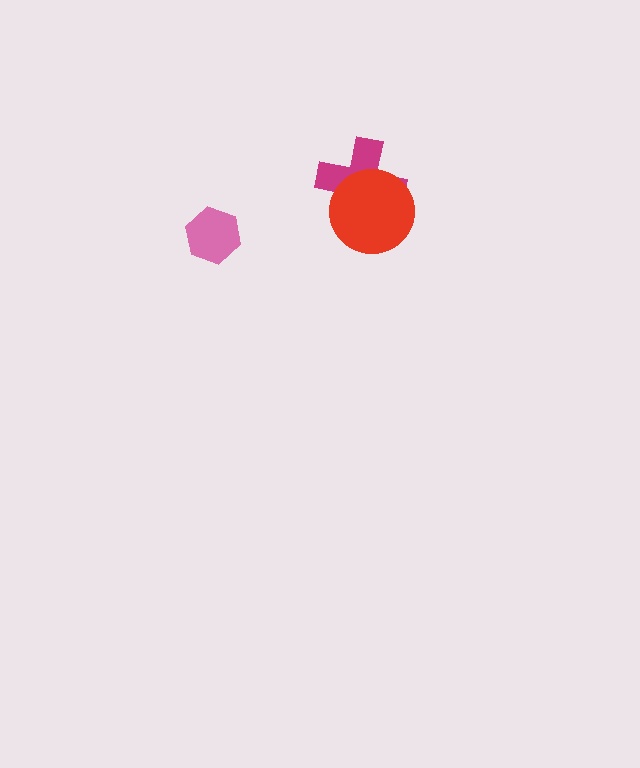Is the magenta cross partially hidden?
Yes, it is partially covered by another shape.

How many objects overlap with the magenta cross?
1 object overlaps with the magenta cross.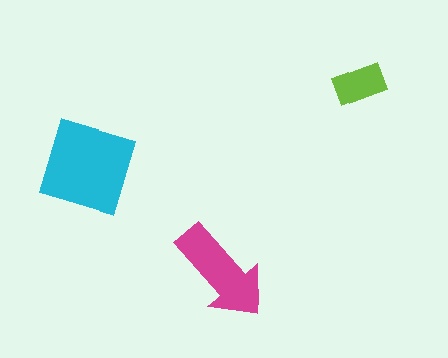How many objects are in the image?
There are 3 objects in the image.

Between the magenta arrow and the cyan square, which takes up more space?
The cyan square.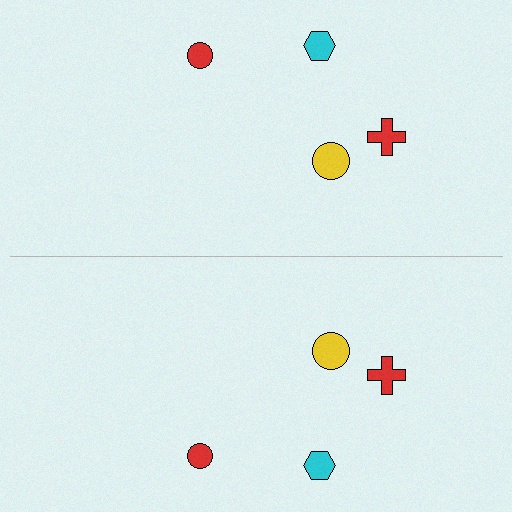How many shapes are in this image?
There are 8 shapes in this image.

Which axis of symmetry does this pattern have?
The pattern has a horizontal axis of symmetry running through the center of the image.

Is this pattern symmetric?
Yes, this pattern has bilateral (reflection) symmetry.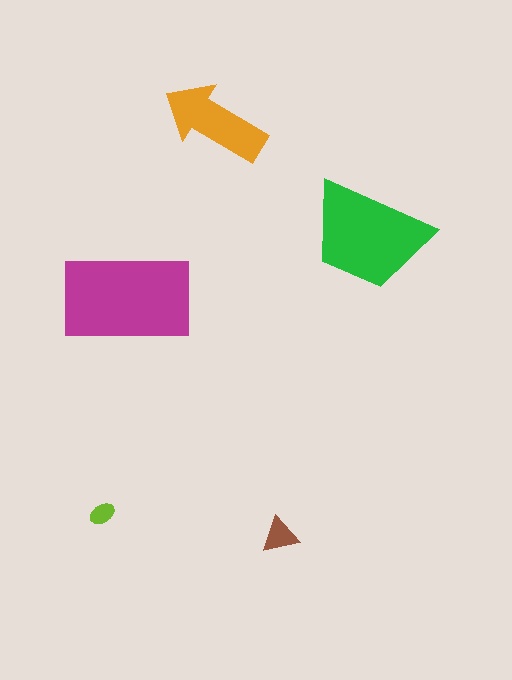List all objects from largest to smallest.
The magenta rectangle, the green trapezoid, the orange arrow, the brown triangle, the lime ellipse.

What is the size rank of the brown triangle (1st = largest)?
4th.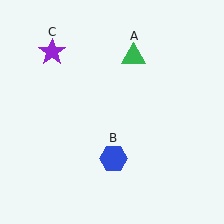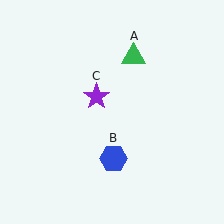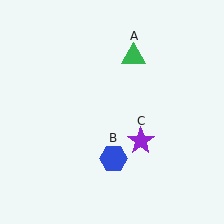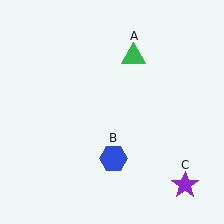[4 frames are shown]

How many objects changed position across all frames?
1 object changed position: purple star (object C).